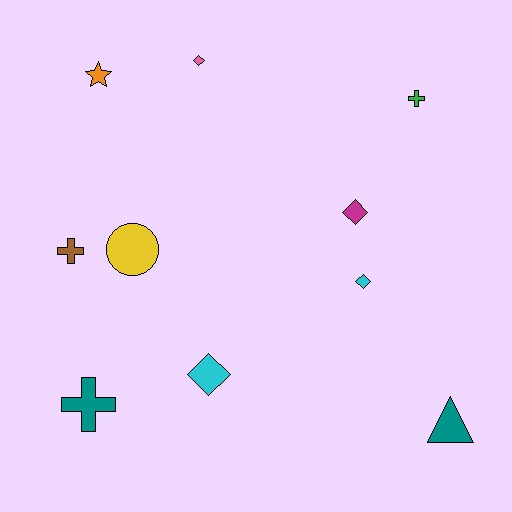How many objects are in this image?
There are 10 objects.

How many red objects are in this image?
There are no red objects.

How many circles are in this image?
There is 1 circle.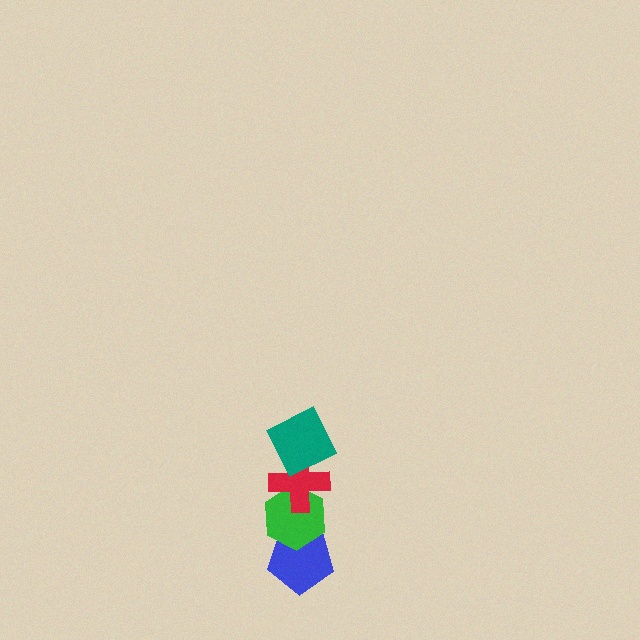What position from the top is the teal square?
The teal square is 1st from the top.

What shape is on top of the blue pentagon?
The green hexagon is on top of the blue pentagon.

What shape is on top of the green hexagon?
The red cross is on top of the green hexagon.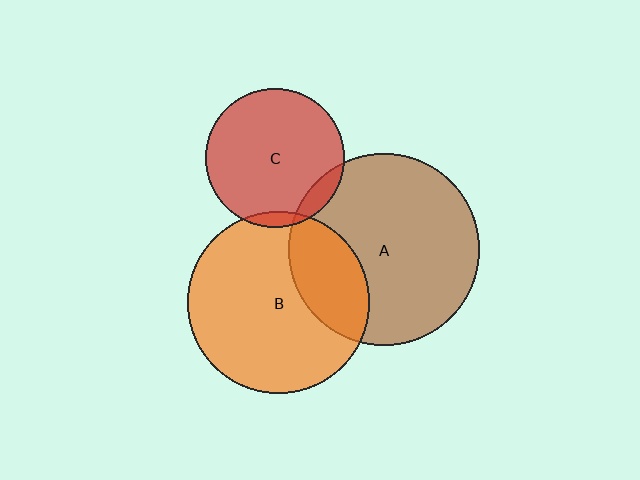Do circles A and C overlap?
Yes.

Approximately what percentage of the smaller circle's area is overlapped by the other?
Approximately 10%.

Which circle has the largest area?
Circle A (brown).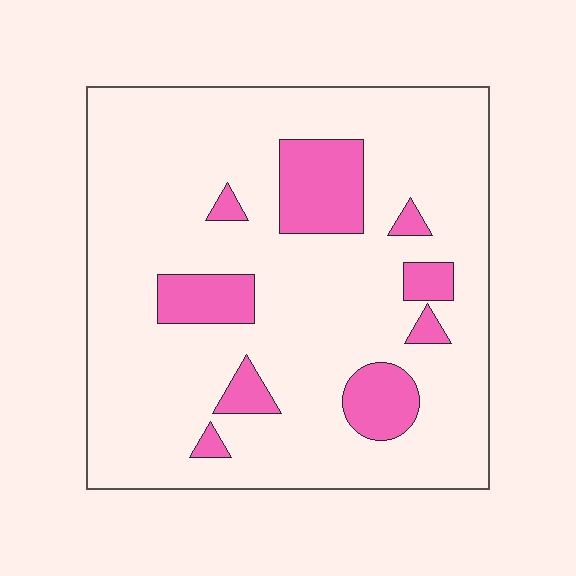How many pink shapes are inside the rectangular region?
9.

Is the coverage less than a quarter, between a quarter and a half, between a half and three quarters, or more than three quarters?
Less than a quarter.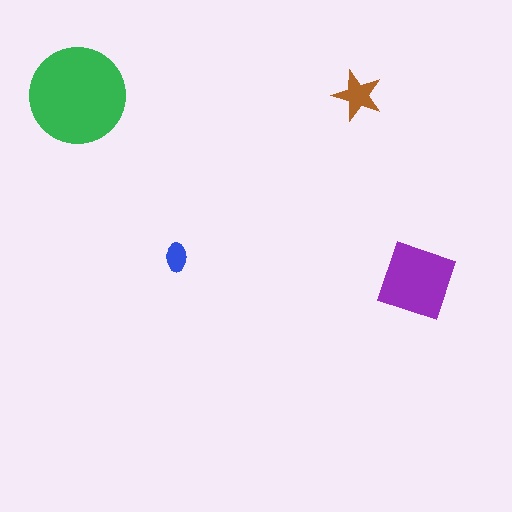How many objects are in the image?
There are 4 objects in the image.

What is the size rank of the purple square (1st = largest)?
2nd.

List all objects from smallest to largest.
The blue ellipse, the brown star, the purple square, the green circle.